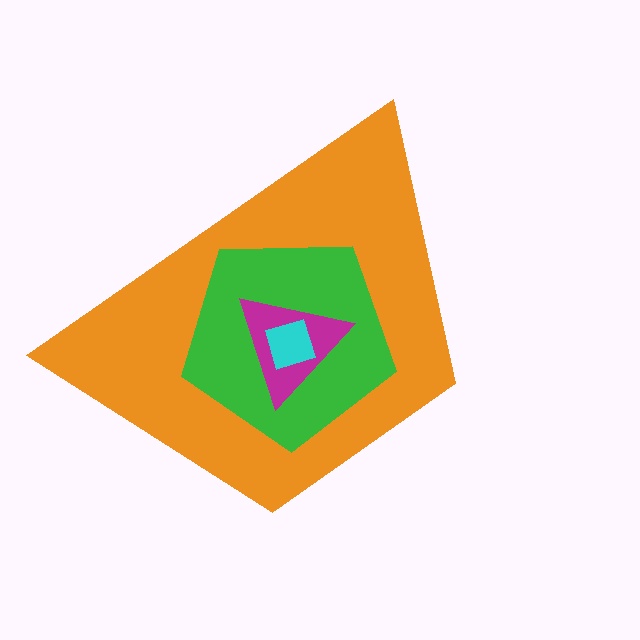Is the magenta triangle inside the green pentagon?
Yes.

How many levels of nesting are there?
4.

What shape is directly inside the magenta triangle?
The cyan square.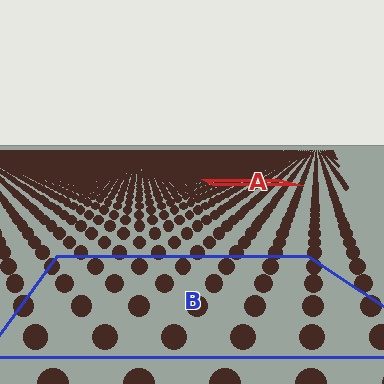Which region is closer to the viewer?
Region B is closer. The texture elements there are larger and more spread out.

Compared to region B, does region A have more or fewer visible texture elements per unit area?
Region A has more texture elements per unit area — they are packed more densely because it is farther away.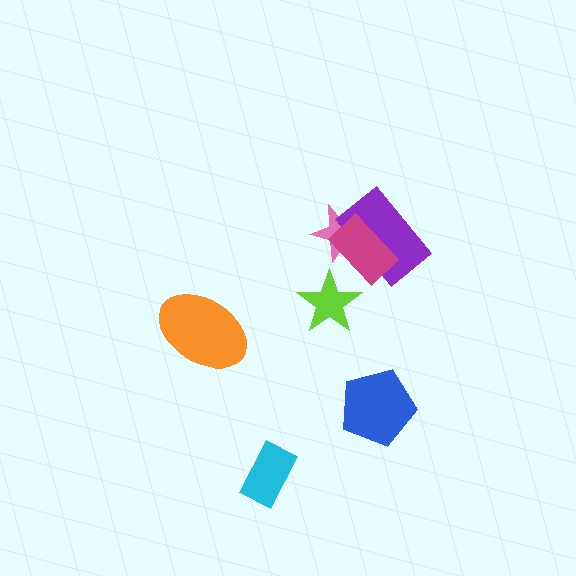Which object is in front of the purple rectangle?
The magenta rectangle is in front of the purple rectangle.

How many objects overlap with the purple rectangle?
2 objects overlap with the purple rectangle.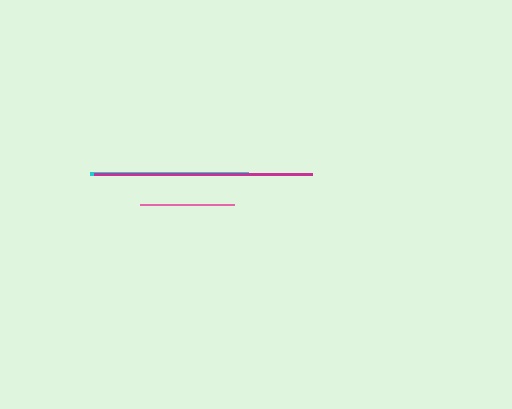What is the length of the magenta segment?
The magenta segment is approximately 219 pixels long.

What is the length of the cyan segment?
The cyan segment is approximately 158 pixels long.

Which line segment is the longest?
The magenta line is the longest at approximately 219 pixels.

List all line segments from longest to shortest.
From longest to shortest: magenta, cyan, pink.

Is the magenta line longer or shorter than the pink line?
The magenta line is longer than the pink line.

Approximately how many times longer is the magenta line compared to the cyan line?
The magenta line is approximately 1.4 times the length of the cyan line.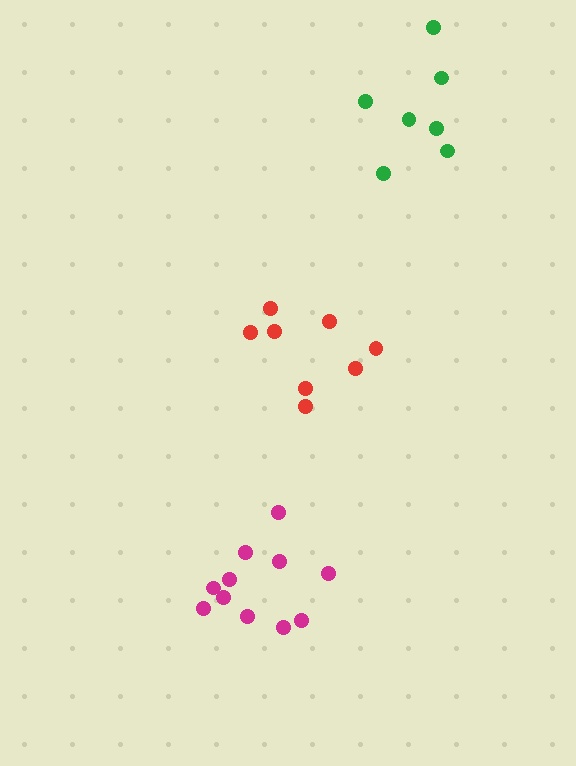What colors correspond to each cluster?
The clusters are colored: magenta, green, red.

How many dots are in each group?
Group 1: 11 dots, Group 2: 7 dots, Group 3: 8 dots (26 total).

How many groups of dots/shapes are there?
There are 3 groups.